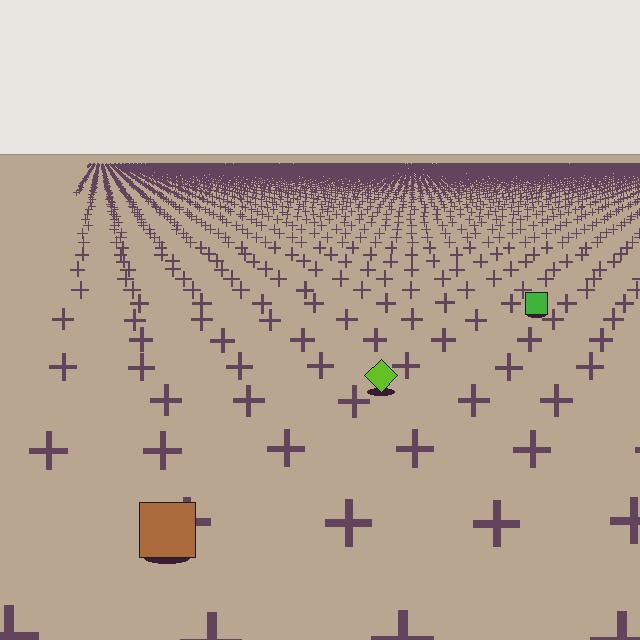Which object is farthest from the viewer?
The green square is farthest from the viewer. It appears smaller and the ground texture around it is denser.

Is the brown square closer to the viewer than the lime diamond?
Yes. The brown square is closer — you can tell from the texture gradient: the ground texture is coarser near it.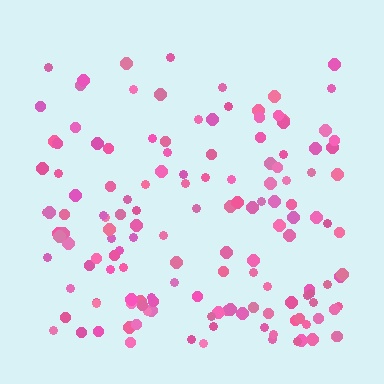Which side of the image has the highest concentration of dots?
The bottom.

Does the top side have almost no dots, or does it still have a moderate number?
Still a moderate number, just noticeably fewer than the bottom.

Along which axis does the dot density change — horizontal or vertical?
Vertical.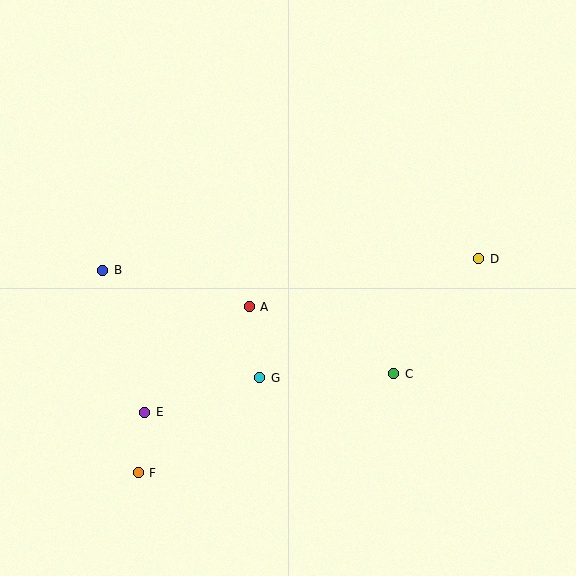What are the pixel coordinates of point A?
Point A is at (249, 307).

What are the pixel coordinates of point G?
Point G is at (260, 378).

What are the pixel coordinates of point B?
Point B is at (103, 270).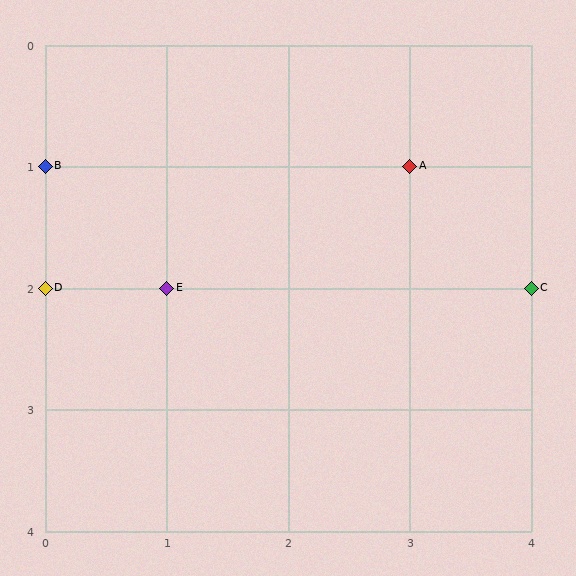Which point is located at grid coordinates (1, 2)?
Point E is at (1, 2).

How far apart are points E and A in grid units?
Points E and A are 2 columns and 1 row apart (about 2.2 grid units diagonally).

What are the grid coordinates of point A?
Point A is at grid coordinates (3, 1).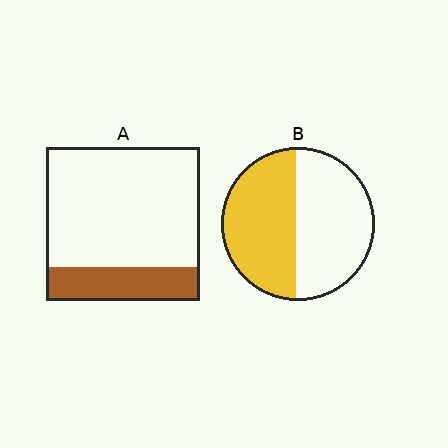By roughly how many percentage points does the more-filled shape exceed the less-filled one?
By roughly 25 percentage points (B over A).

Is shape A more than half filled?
No.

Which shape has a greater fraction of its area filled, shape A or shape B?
Shape B.